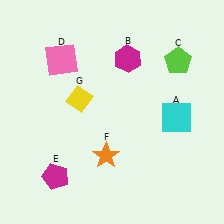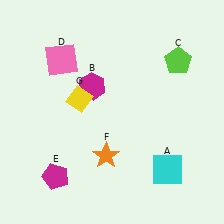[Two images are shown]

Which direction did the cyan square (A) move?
The cyan square (A) moved down.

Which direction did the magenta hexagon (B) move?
The magenta hexagon (B) moved left.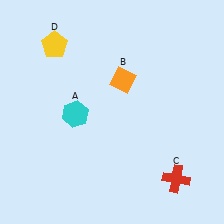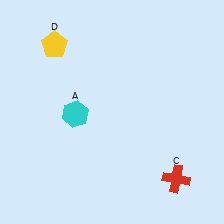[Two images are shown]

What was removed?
The orange diamond (B) was removed in Image 2.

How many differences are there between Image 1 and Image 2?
There is 1 difference between the two images.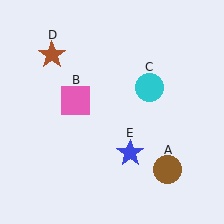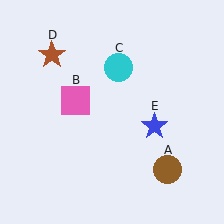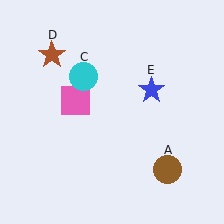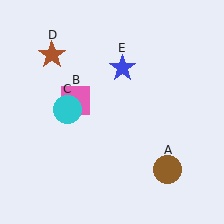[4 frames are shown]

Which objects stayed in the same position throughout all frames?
Brown circle (object A) and pink square (object B) and brown star (object D) remained stationary.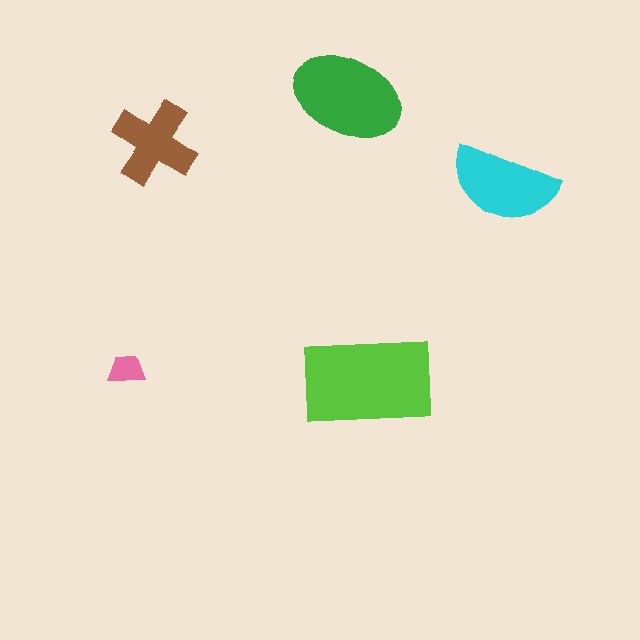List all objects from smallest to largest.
The pink trapezoid, the brown cross, the cyan semicircle, the green ellipse, the lime rectangle.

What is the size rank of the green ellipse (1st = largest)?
2nd.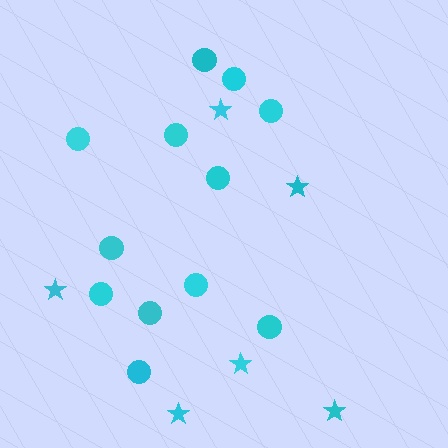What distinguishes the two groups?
There are 2 groups: one group of circles (12) and one group of stars (6).